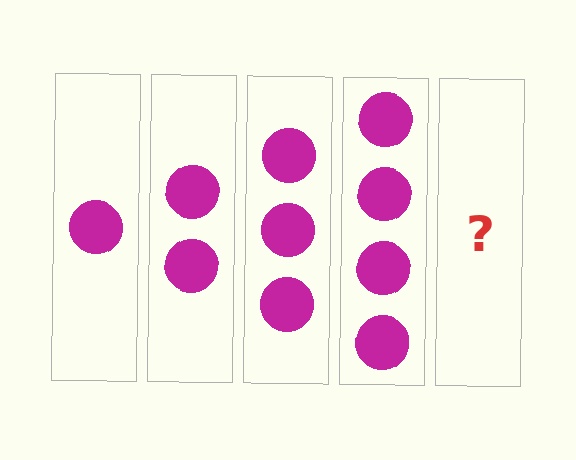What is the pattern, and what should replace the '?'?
The pattern is that each step adds one more circle. The '?' should be 5 circles.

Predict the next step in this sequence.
The next step is 5 circles.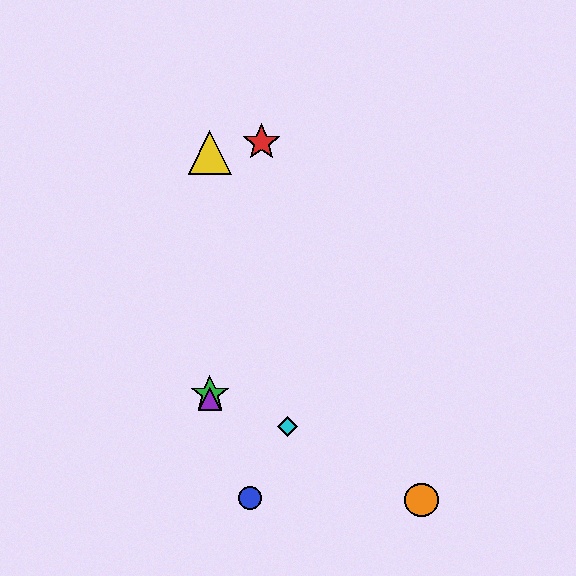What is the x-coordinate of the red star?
The red star is at x≈262.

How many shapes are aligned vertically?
3 shapes (the green star, the yellow triangle, the purple triangle) are aligned vertically.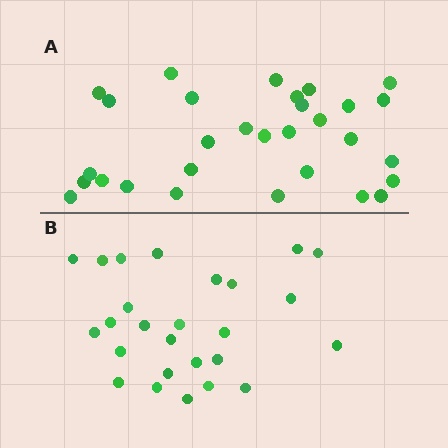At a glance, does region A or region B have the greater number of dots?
Region A (the top region) has more dots.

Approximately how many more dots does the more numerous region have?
Region A has about 4 more dots than region B.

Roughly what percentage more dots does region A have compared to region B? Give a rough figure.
About 15% more.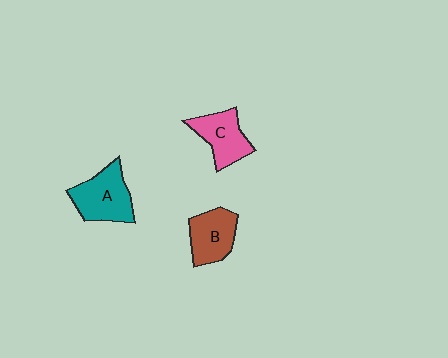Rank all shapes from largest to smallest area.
From largest to smallest: A (teal), C (pink), B (brown).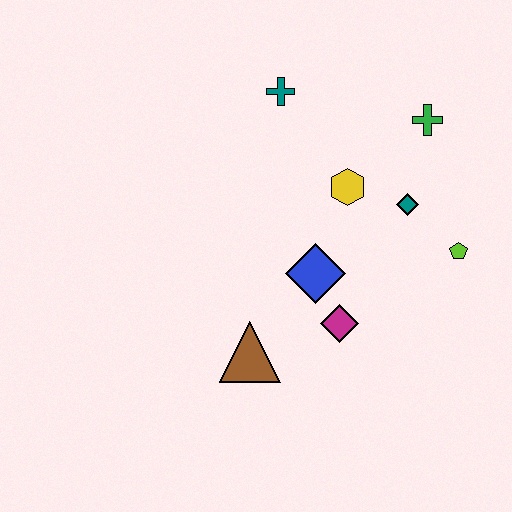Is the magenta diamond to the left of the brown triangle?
No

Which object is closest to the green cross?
The teal diamond is closest to the green cross.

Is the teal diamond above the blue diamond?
Yes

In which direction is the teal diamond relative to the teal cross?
The teal diamond is to the right of the teal cross.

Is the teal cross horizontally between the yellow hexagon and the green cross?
No